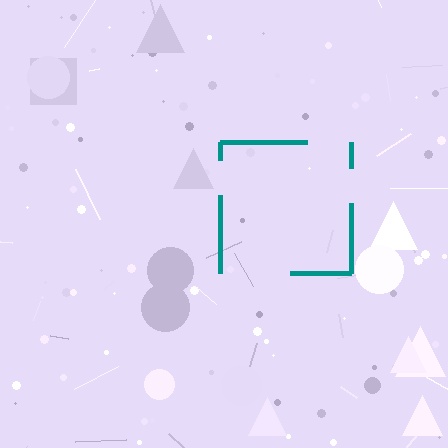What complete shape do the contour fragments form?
The contour fragments form a square.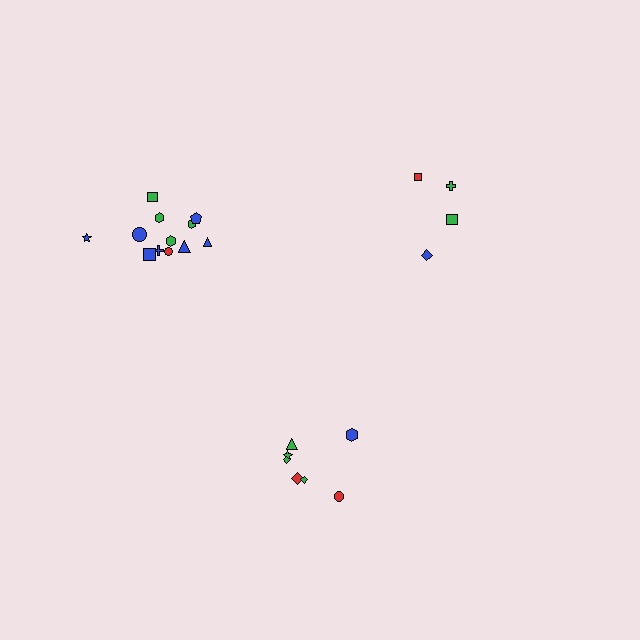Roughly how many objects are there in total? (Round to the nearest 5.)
Roughly 25 objects in total.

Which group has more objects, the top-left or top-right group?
The top-left group.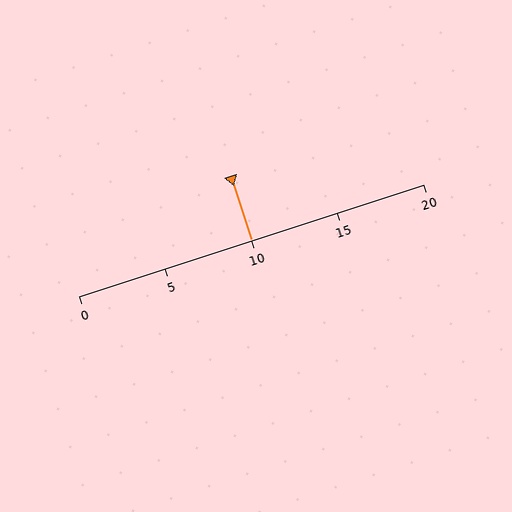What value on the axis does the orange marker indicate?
The marker indicates approximately 10.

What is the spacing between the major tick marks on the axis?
The major ticks are spaced 5 apart.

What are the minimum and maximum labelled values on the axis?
The axis runs from 0 to 20.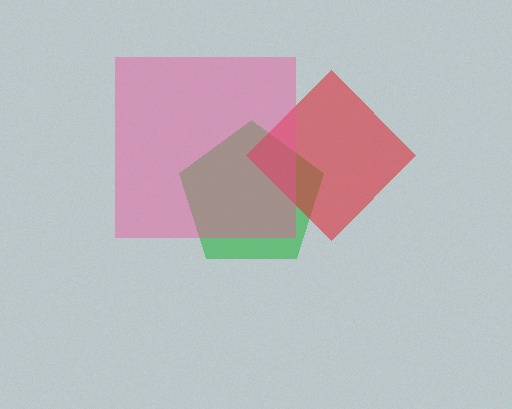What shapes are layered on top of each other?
The layered shapes are: a green pentagon, a red diamond, a pink square.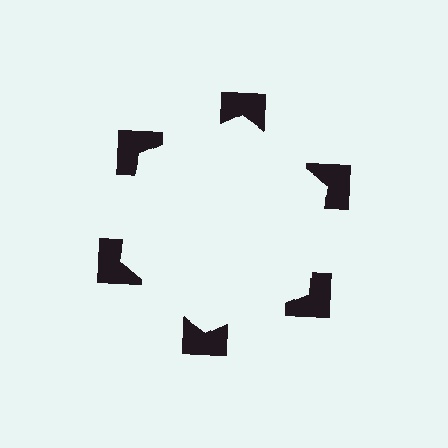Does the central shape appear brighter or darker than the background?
It typically appears slightly brighter than the background, even though no actual brightness change is drawn.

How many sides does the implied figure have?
6 sides.